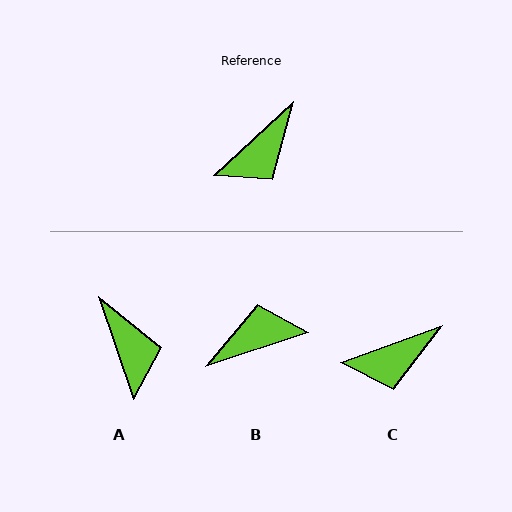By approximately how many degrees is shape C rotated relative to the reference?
Approximately 23 degrees clockwise.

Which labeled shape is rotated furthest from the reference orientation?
B, about 156 degrees away.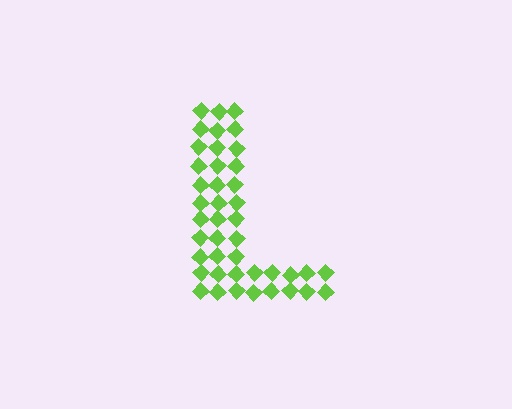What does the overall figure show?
The overall figure shows the letter L.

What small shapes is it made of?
It is made of small diamonds.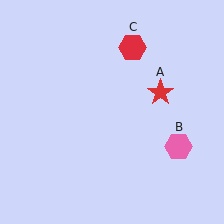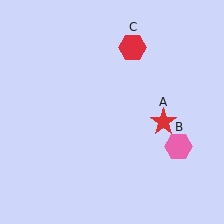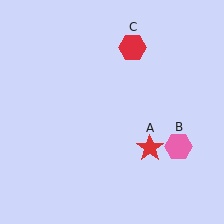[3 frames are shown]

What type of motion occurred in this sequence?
The red star (object A) rotated clockwise around the center of the scene.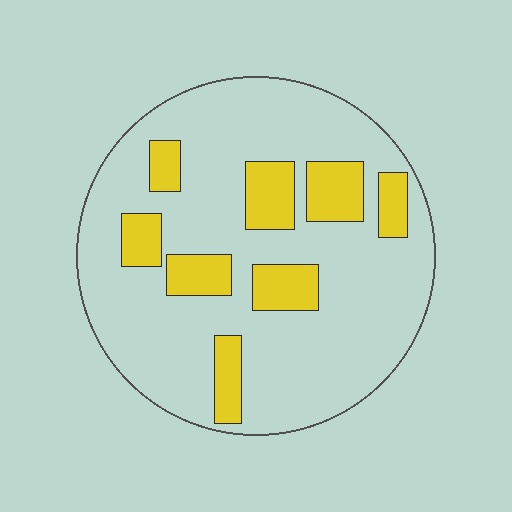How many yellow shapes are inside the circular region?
8.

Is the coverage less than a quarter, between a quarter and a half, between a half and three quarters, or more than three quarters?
Less than a quarter.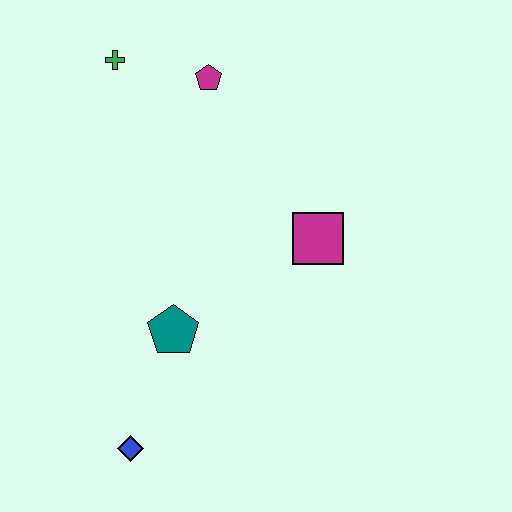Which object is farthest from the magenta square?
The blue diamond is farthest from the magenta square.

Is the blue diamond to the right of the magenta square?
No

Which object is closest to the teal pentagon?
The blue diamond is closest to the teal pentagon.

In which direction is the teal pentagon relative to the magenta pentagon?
The teal pentagon is below the magenta pentagon.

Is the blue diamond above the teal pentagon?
No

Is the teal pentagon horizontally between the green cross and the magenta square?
Yes